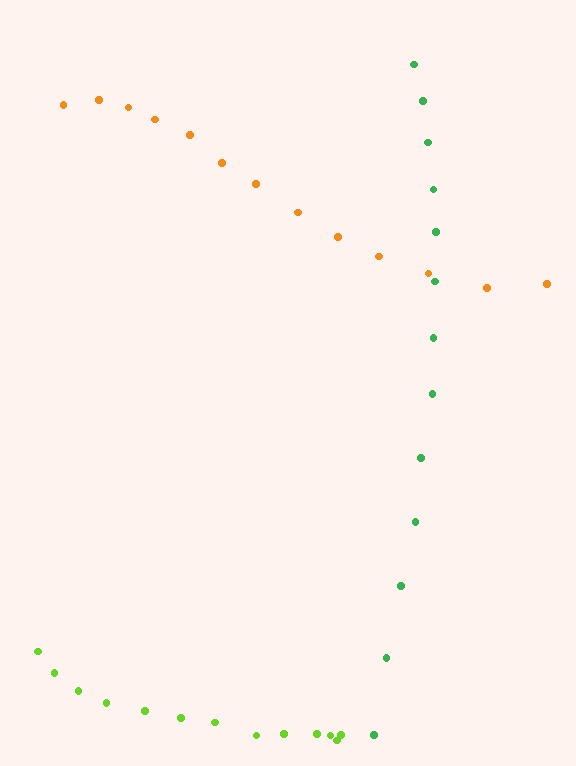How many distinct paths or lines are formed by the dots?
There are 3 distinct paths.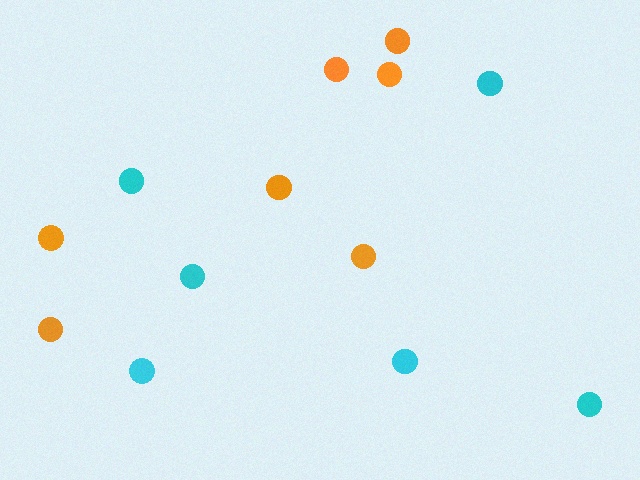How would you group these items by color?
There are 2 groups: one group of orange circles (7) and one group of cyan circles (6).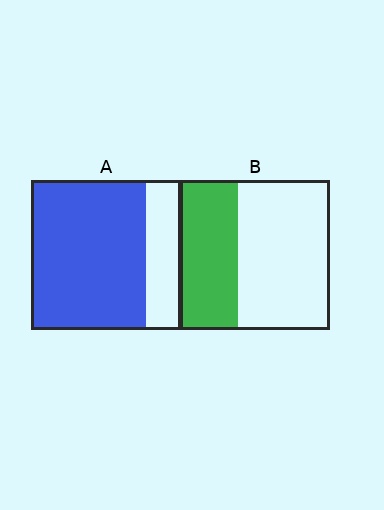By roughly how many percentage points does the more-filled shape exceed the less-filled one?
By roughly 40 percentage points (A over B).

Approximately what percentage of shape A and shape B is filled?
A is approximately 75% and B is approximately 40%.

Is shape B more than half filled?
No.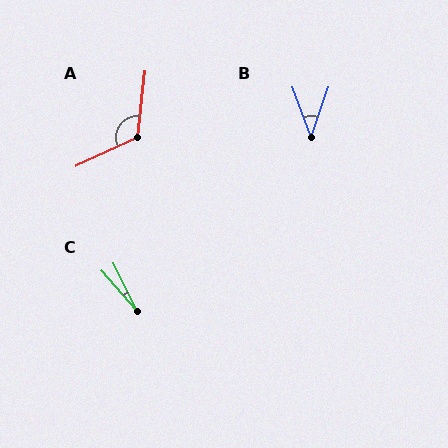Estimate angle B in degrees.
Approximately 38 degrees.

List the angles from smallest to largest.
C (16°), B (38°), A (122°).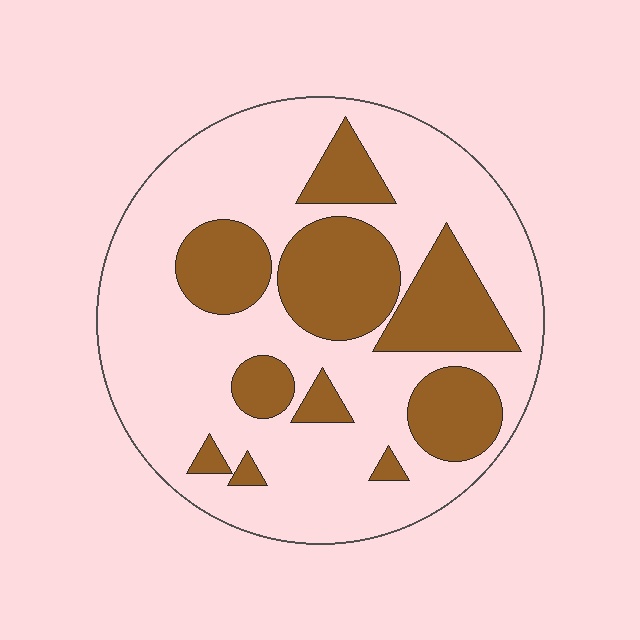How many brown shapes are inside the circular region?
10.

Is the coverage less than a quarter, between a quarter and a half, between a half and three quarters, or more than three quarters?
Between a quarter and a half.